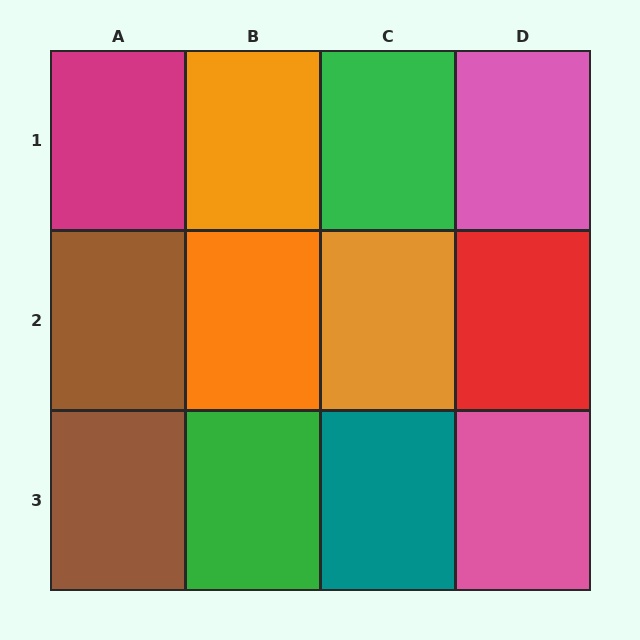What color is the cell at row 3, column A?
Brown.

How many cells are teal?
1 cell is teal.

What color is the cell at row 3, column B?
Green.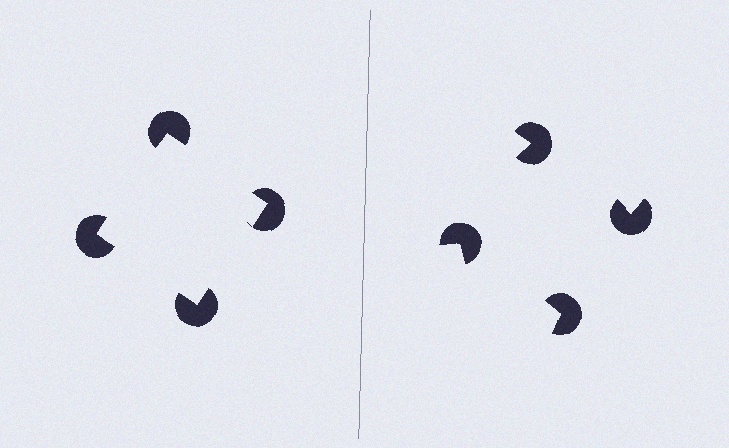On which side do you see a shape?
An illusory square appears on the left side. On the right side the wedge cuts are rotated, so no coherent shape forms.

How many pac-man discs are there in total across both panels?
8 — 4 on each side.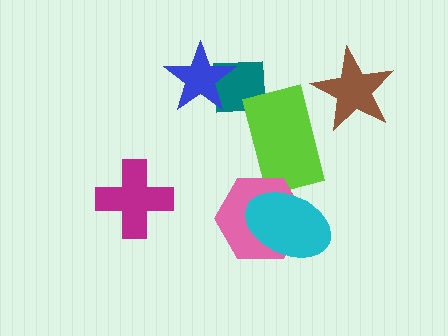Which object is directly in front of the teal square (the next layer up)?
The lime rectangle is directly in front of the teal square.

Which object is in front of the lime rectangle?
The pink hexagon is in front of the lime rectangle.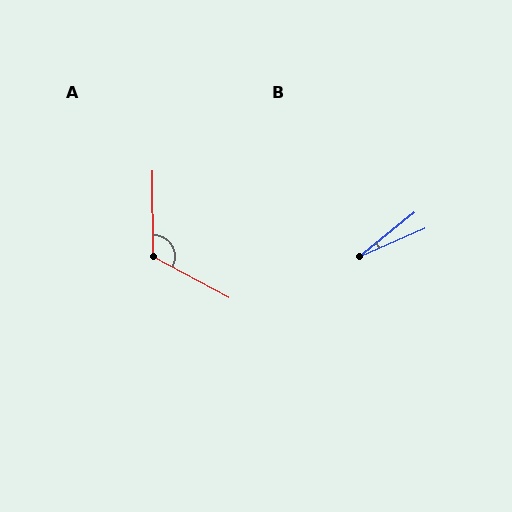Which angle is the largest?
A, at approximately 118 degrees.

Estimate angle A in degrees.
Approximately 118 degrees.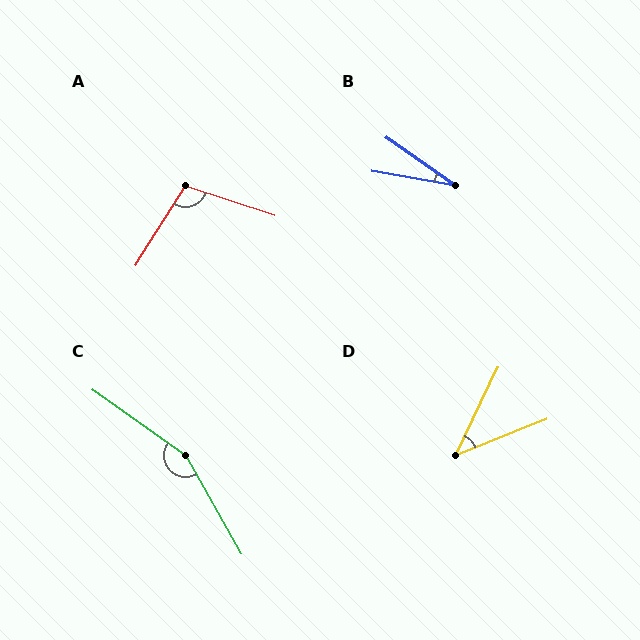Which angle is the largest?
C, at approximately 154 degrees.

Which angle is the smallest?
B, at approximately 25 degrees.